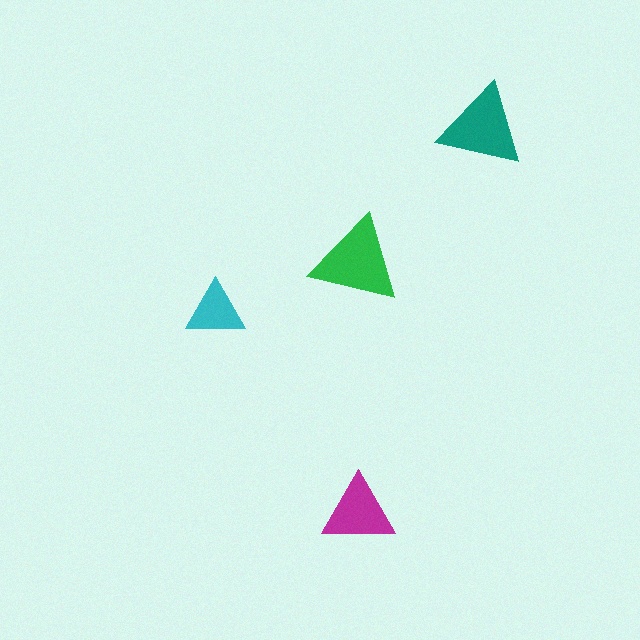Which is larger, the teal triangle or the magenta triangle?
The teal one.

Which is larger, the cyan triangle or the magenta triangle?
The magenta one.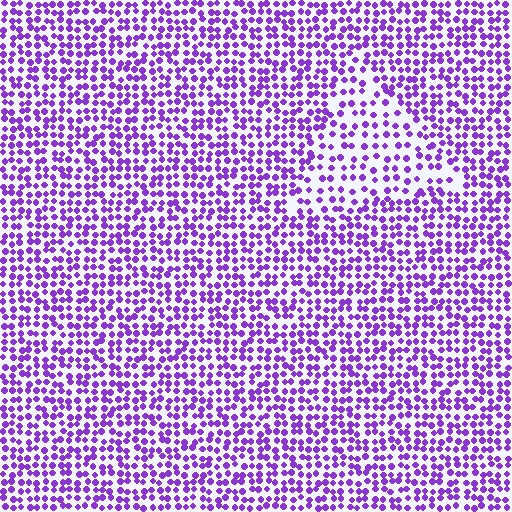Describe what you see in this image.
The image contains small purple elements arranged at two different densities. A triangle-shaped region is visible where the elements are less densely packed than the surrounding area.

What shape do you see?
I see a triangle.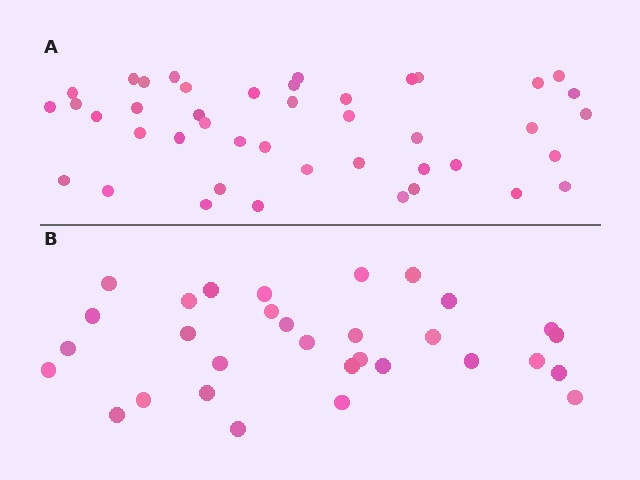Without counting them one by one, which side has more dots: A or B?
Region A (the top region) has more dots.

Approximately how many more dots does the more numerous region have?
Region A has roughly 12 or so more dots than region B.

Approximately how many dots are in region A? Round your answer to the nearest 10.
About 40 dots. (The exact count is 43, which rounds to 40.)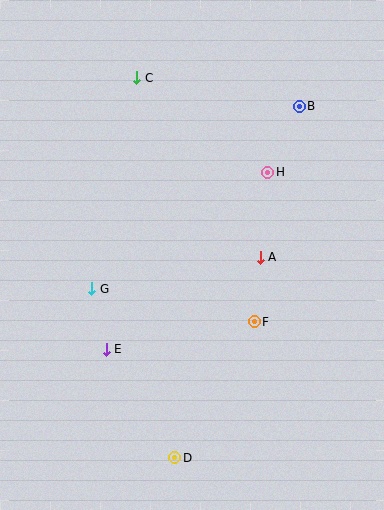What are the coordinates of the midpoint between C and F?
The midpoint between C and F is at (195, 200).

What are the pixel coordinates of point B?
Point B is at (299, 106).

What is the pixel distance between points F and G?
The distance between F and G is 166 pixels.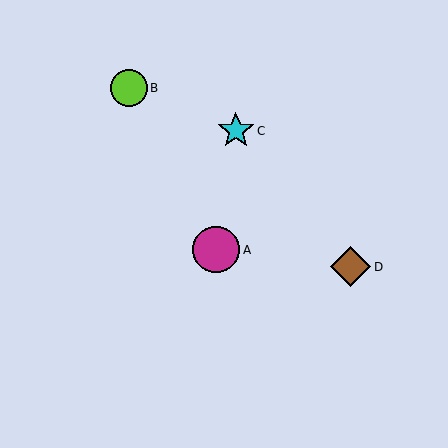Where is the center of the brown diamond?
The center of the brown diamond is at (351, 267).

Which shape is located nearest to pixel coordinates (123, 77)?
The lime circle (labeled B) at (129, 88) is nearest to that location.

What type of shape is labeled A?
Shape A is a magenta circle.